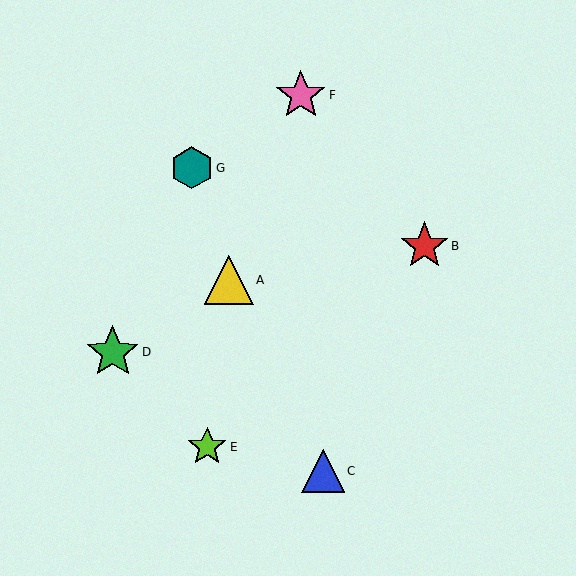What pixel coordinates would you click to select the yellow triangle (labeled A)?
Click at (229, 280) to select the yellow triangle A.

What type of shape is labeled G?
Shape G is a teal hexagon.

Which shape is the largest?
The green star (labeled D) is the largest.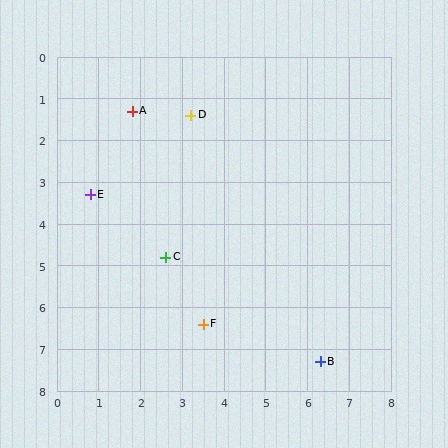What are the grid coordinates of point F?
Point F is at approximately (3.5, 6.4).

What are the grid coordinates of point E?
Point E is at approximately (0.8, 3.3).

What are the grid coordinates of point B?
Point B is at approximately (6.3, 7.3).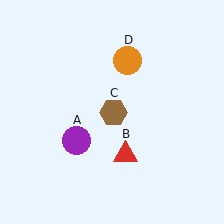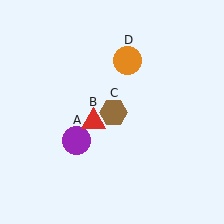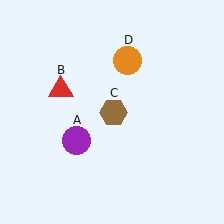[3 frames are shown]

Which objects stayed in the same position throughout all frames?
Purple circle (object A) and brown hexagon (object C) and orange circle (object D) remained stationary.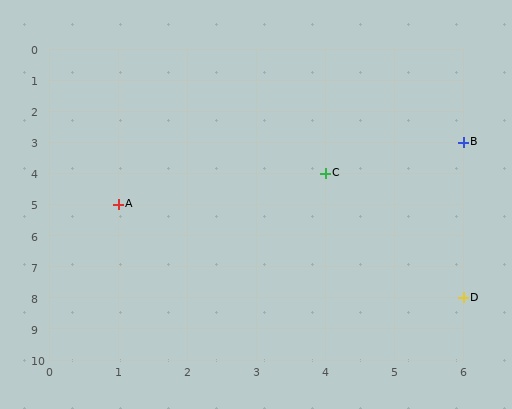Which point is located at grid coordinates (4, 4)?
Point C is at (4, 4).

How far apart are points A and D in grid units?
Points A and D are 5 columns and 3 rows apart (about 5.8 grid units diagonally).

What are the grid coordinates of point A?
Point A is at grid coordinates (1, 5).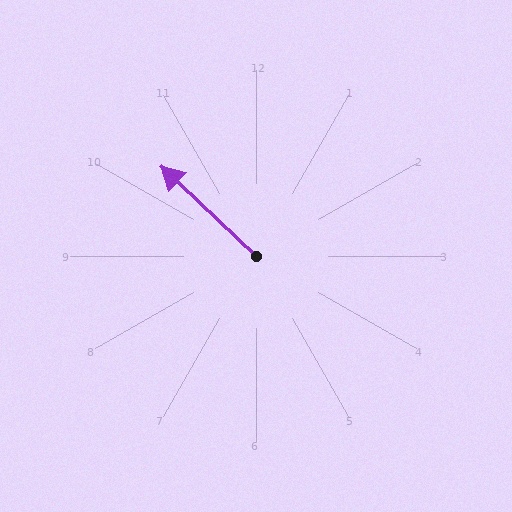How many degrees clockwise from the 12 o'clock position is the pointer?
Approximately 313 degrees.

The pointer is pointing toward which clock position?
Roughly 10 o'clock.